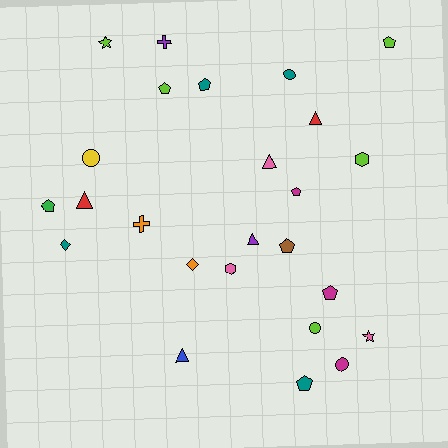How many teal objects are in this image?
There are 4 teal objects.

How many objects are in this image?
There are 25 objects.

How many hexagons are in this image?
There are 2 hexagons.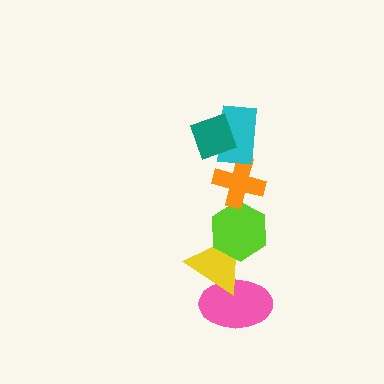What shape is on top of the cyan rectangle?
The teal diamond is on top of the cyan rectangle.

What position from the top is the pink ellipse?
The pink ellipse is 6th from the top.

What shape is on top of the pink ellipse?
The yellow triangle is on top of the pink ellipse.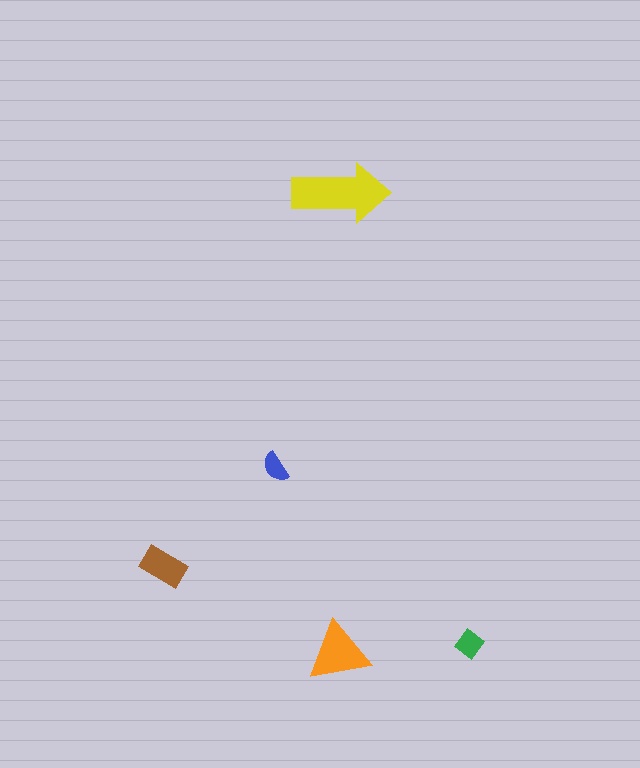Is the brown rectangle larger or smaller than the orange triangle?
Smaller.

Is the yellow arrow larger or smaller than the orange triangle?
Larger.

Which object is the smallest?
The blue semicircle.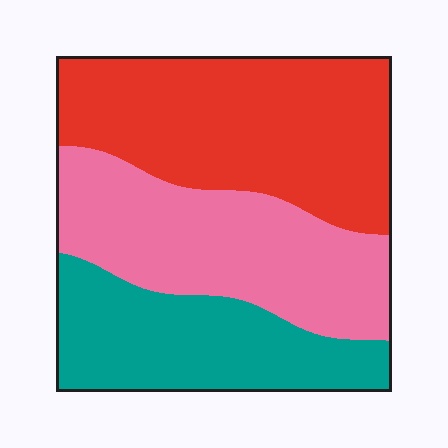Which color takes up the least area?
Teal, at roughly 25%.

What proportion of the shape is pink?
Pink takes up about one third (1/3) of the shape.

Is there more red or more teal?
Red.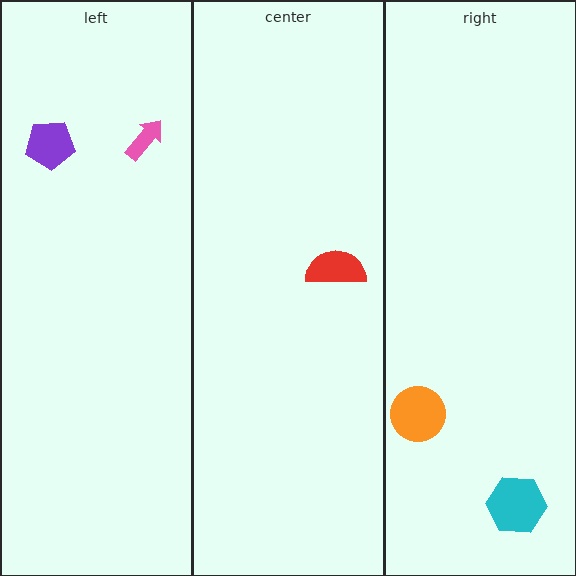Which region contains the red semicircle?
The center region.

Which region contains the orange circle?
The right region.